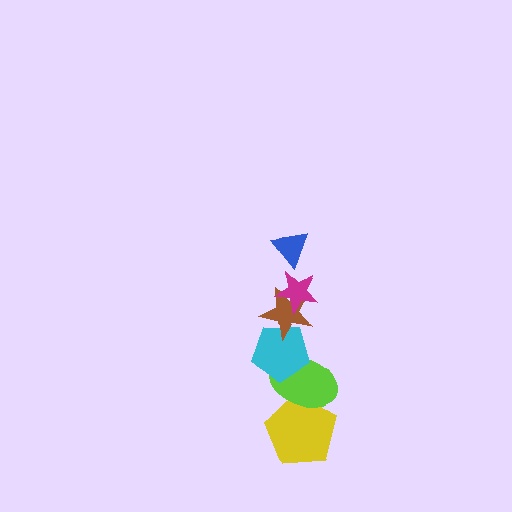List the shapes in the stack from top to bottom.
From top to bottom: the blue triangle, the magenta star, the brown star, the cyan pentagon, the lime ellipse, the yellow pentagon.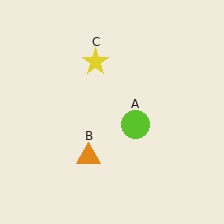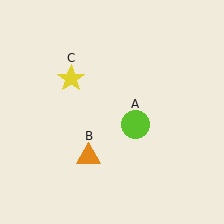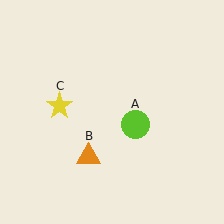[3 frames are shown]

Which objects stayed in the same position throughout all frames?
Lime circle (object A) and orange triangle (object B) remained stationary.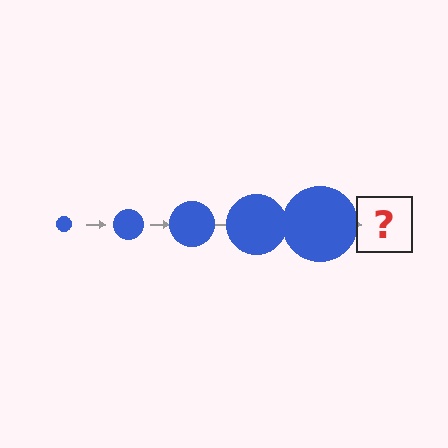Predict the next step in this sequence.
The next step is a blue circle, larger than the previous one.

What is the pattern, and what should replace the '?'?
The pattern is that the circle gets progressively larger each step. The '?' should be a blue circle, larger than the previous one.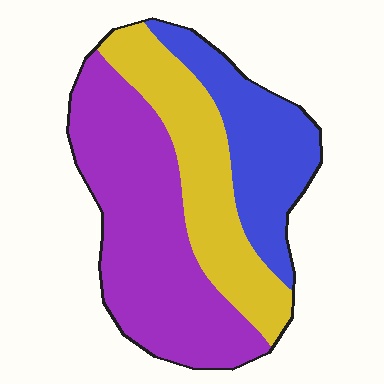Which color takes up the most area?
Purple, at roughly 45%.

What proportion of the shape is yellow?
Yellow covers about 30% of the shape.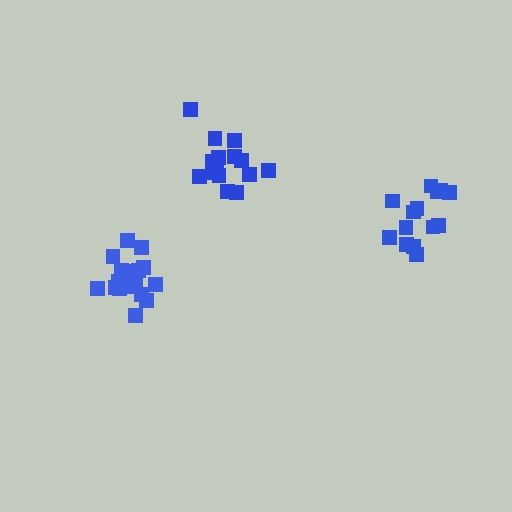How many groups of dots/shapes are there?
There are 3 groups.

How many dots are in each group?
Group 1: 18 dots, Group 2: 15 dots, Group 3: 14 dots (47 total).